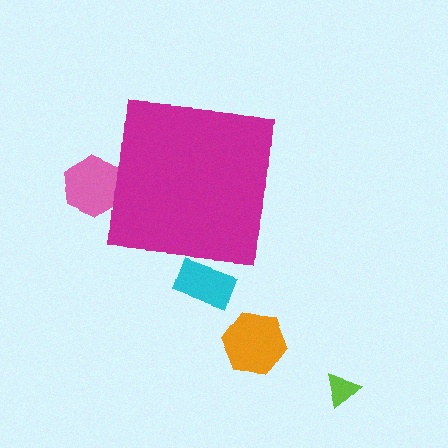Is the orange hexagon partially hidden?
No, the orange hexagon is fully visible.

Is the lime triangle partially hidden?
No, the lime triangle is fully visible.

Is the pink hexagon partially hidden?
Yes, the pink hexagon is partially hidden behind the magenta square.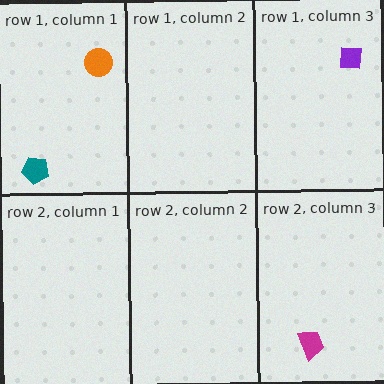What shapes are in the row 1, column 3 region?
The purple square.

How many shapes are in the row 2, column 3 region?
1.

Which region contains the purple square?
The row 1, column 3 region.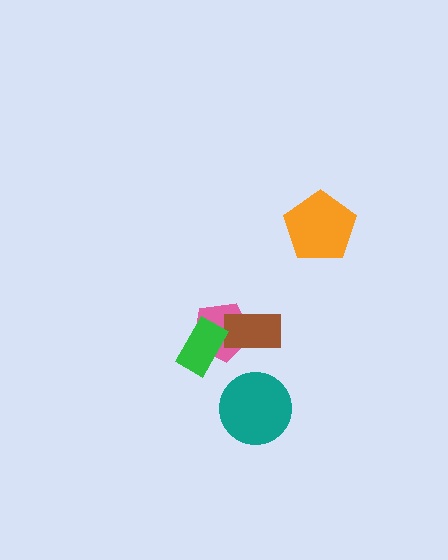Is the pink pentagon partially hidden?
Yes, it is partially covered by another shape.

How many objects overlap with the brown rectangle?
1 object overlaps with the brown rectangle.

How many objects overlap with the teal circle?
0 objects overlap with the teal circle.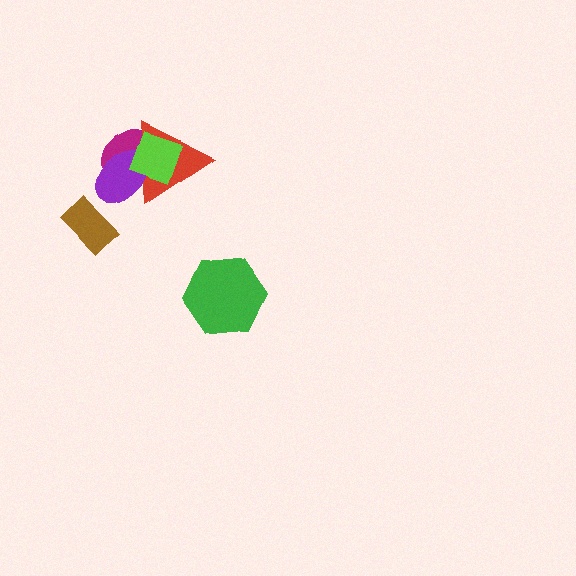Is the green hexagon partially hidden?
No, no other shape covers it.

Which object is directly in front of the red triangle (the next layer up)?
The purple ellipse is directly in front of the red triangle.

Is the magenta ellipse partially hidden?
Yes, it is partially covered by another shape.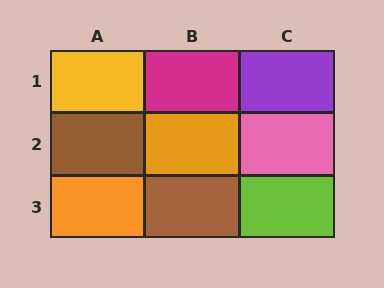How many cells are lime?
1 cell is lime.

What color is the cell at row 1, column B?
Magenta.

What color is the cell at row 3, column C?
Lime.